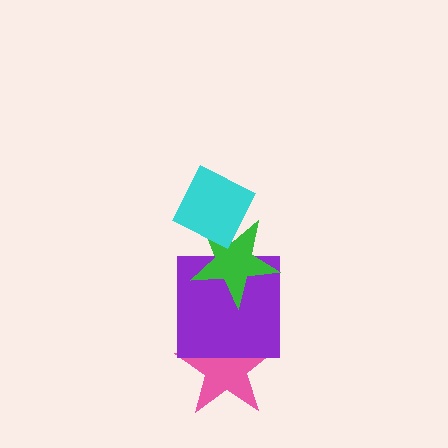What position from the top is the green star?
The green star is 2nd from the top.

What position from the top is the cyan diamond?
The cyan diamond is 1st from the top.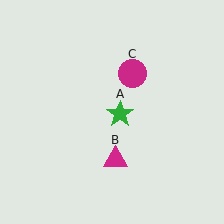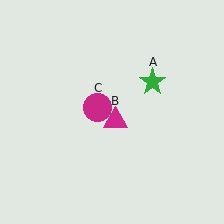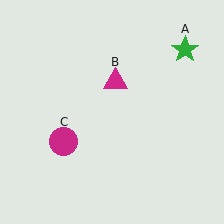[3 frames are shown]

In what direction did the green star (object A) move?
The green star (object A) moved up and to the right.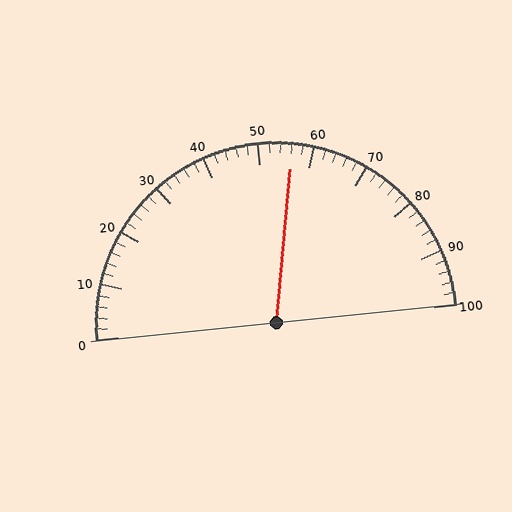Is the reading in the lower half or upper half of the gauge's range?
The reading is in the upper half of the range (0 to 100).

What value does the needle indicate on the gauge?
The needle indicates approximately 56.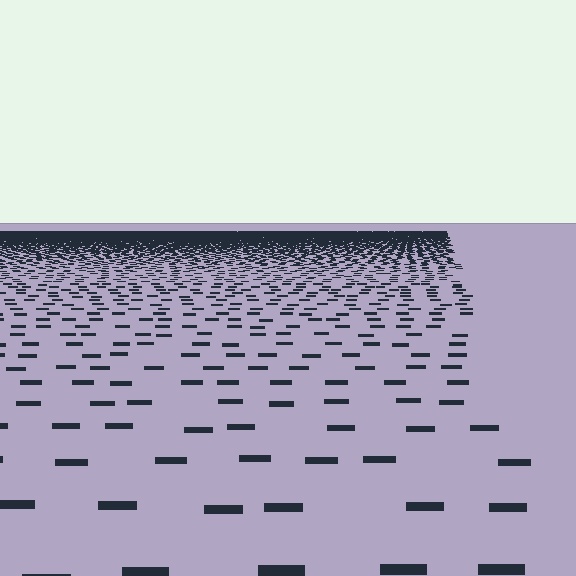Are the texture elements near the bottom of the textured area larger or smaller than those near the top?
Larger. Near the bottom, elements are closer to the viewer and appear at a bigger on-screen size.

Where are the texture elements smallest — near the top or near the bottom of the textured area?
Near the top.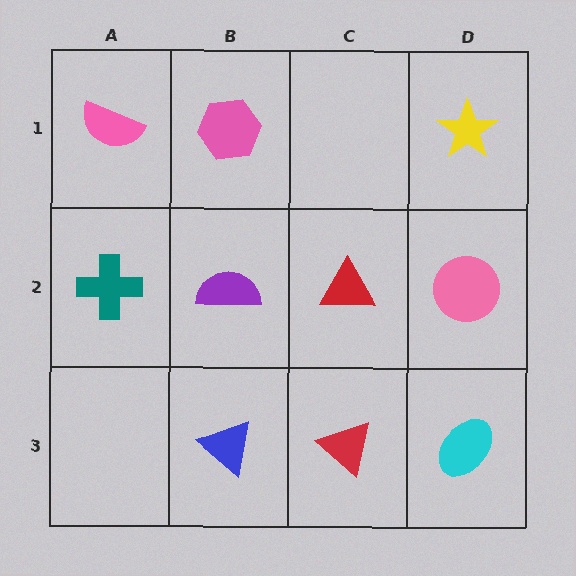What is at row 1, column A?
A pink semicircle.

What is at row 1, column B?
A pink hexagon.